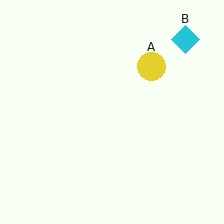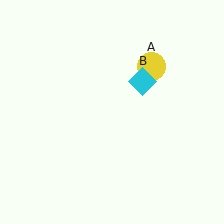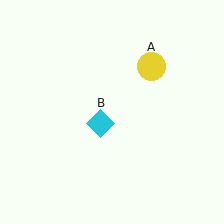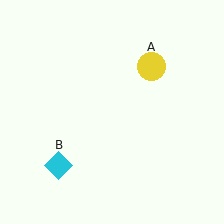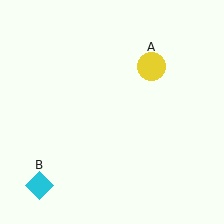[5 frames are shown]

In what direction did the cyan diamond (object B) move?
The cyan diamond (object B) moved down and to the left.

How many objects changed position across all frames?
1 object changed position: cyan diamond (object B).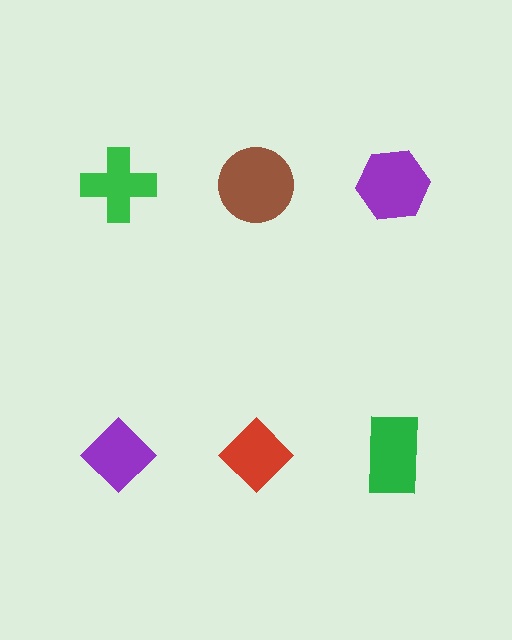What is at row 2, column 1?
A purple diamond.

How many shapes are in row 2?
3 shapes.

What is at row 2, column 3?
A green rectangle.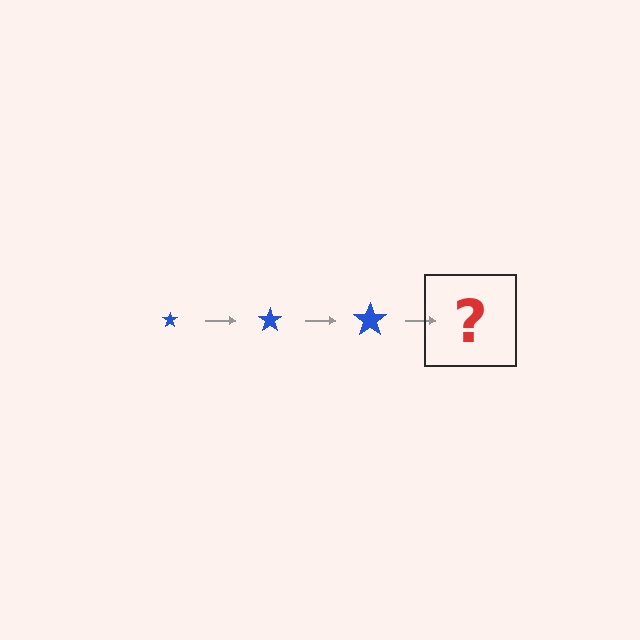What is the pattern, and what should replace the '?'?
The pattern is that the star gets progressively larger each step. The '?' should be a blue star, larger than the previous one.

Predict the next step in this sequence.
The next step is a blue star, larger than the previous one.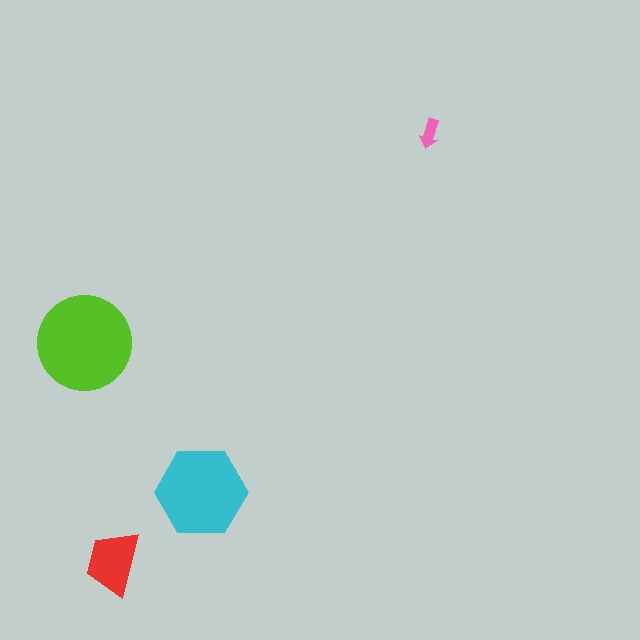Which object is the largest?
The lime circle.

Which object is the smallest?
The pink arrow.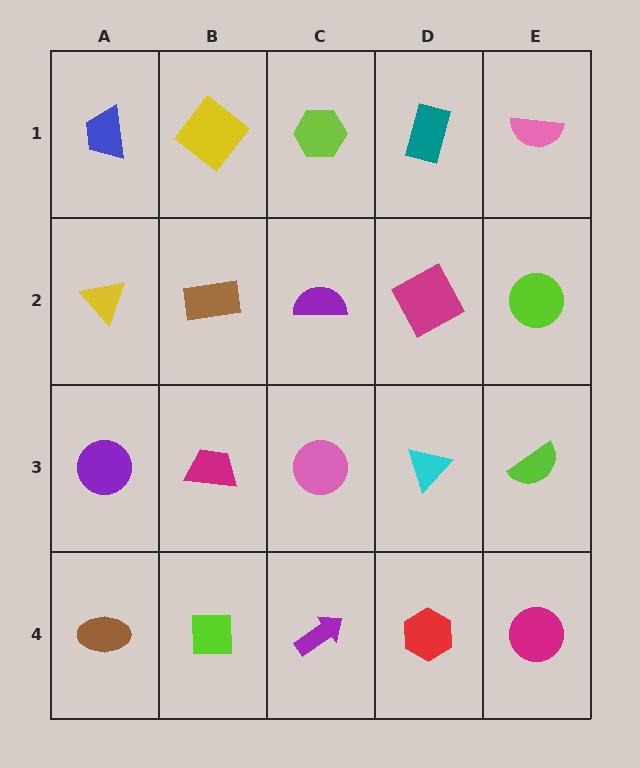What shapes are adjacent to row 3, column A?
A yellow triangle (row 2, column A), a brown ellipse (row 4, column A), a magenta trapezoid (row 3, column B).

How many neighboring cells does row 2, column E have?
3.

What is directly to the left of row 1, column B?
A blue trapezoid.